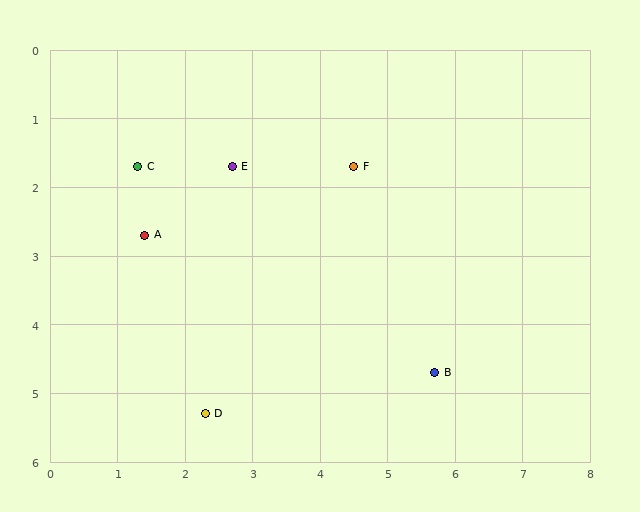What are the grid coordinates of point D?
Point D is at approximately (2.3, 5.3).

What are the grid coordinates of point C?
Point C is at approximately (1.3, 1.7).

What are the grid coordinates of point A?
Point A is at approximately (1.4, 2.7).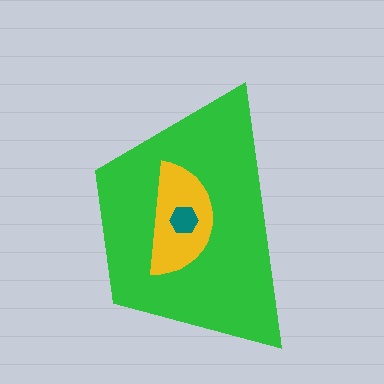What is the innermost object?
The teal hexagon.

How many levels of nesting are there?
3.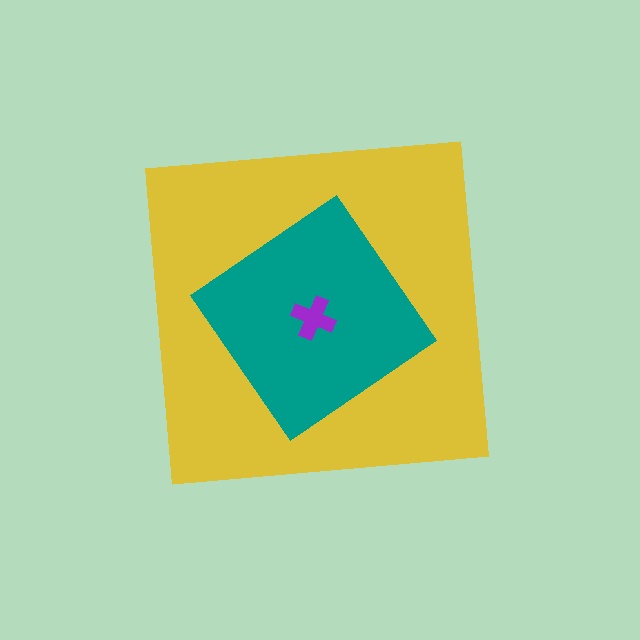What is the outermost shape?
The yellow square.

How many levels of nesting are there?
3.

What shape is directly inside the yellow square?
The teal diamond.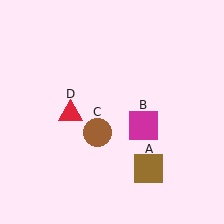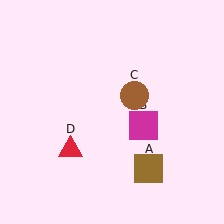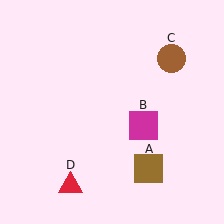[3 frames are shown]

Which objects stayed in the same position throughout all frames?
Brown square (object A) and magenta square (object B) remained stationary.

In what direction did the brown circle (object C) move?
The brown circle (object C) moved up and to the right.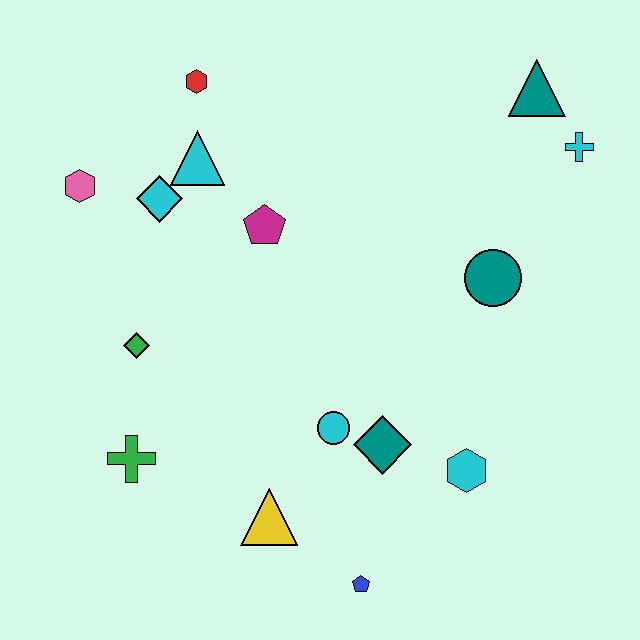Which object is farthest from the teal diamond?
The red hexagon is farthest from the teal diamond.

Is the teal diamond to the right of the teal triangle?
No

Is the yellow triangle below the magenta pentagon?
Yes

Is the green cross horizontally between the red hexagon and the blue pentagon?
No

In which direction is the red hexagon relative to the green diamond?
The red hexagon is above the green diamond.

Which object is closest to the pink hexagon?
The cyan diamond is closest to the pink hexagon.